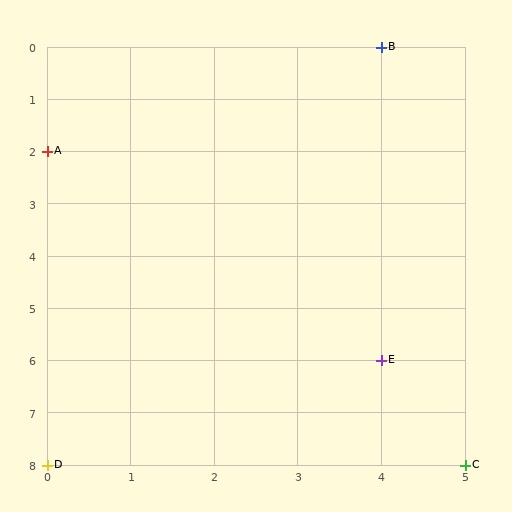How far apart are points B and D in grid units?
Points B and D are 4 columns and 8 rows apart (about 8.9 grid units diagonally).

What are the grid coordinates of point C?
Point C is at grid coordinates (5, 8).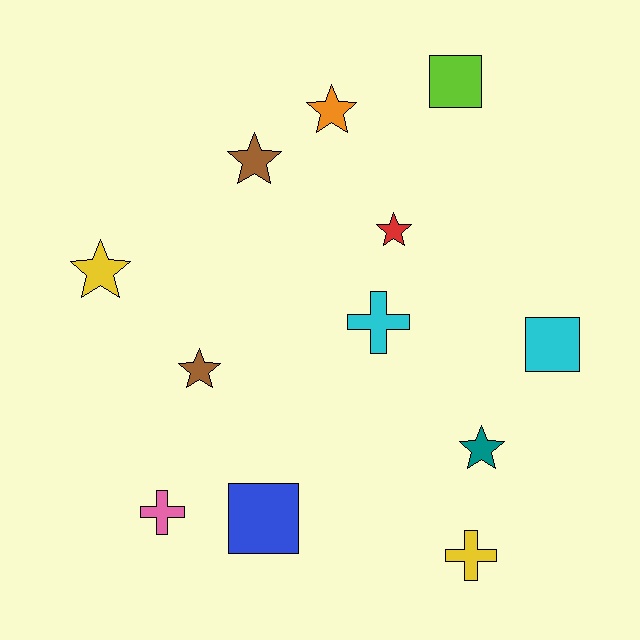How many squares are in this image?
There are 3 squares.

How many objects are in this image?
There are 12 objects.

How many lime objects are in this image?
There is 1 lime object.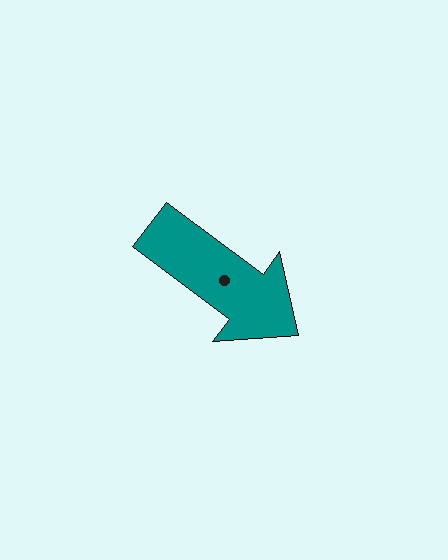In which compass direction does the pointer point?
Southeast.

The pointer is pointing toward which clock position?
Roughly 4 o'clock.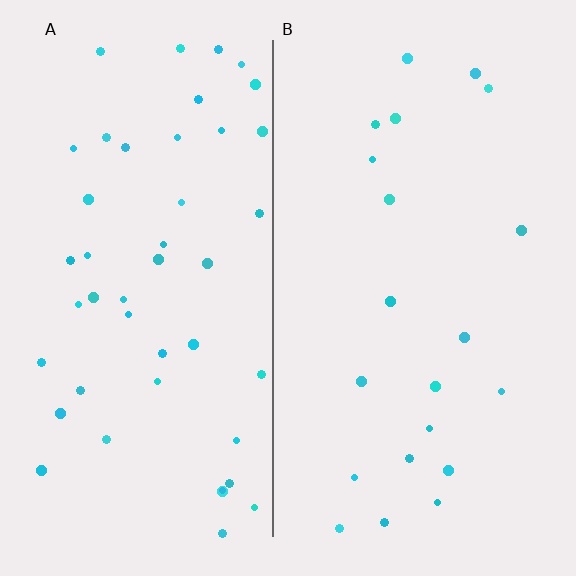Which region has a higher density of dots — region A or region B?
A (the left).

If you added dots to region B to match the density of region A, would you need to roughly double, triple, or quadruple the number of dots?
Approximately double.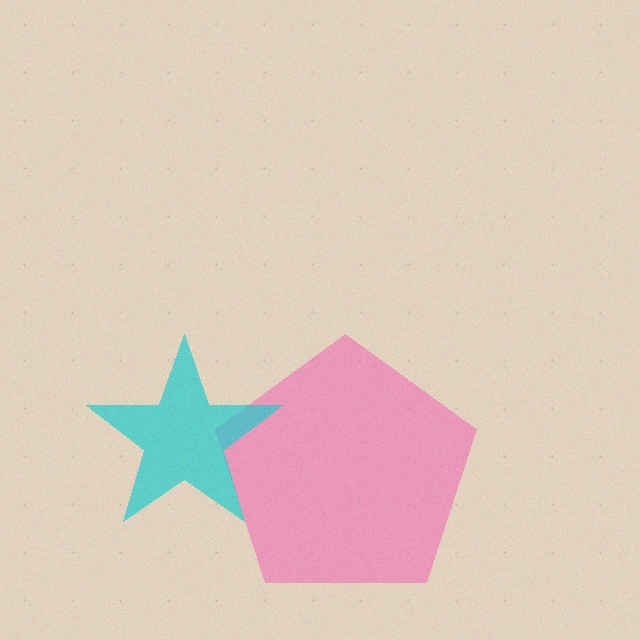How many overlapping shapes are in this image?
There are 2 overlapping shapes in the image.